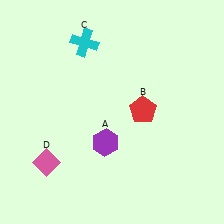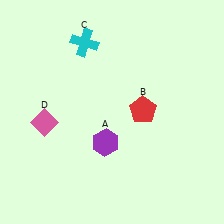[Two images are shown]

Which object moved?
The pink diamond (D) moved up.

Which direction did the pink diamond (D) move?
The pink diamond (D) moved up.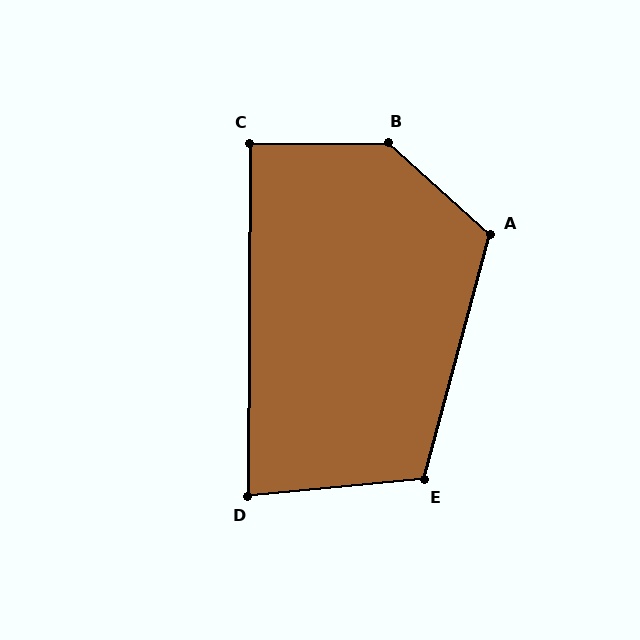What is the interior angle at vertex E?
Approximately 110 degrees (obtuse).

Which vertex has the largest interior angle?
B, at approximately 137 degrees.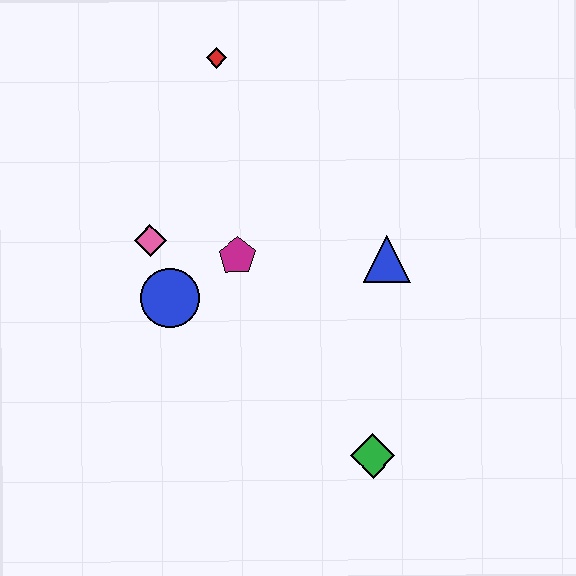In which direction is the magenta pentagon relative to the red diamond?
The magenta pentagon is below the red diamond.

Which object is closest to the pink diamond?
The blue circle is closest to the pink diamond.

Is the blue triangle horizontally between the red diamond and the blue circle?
No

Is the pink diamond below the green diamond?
No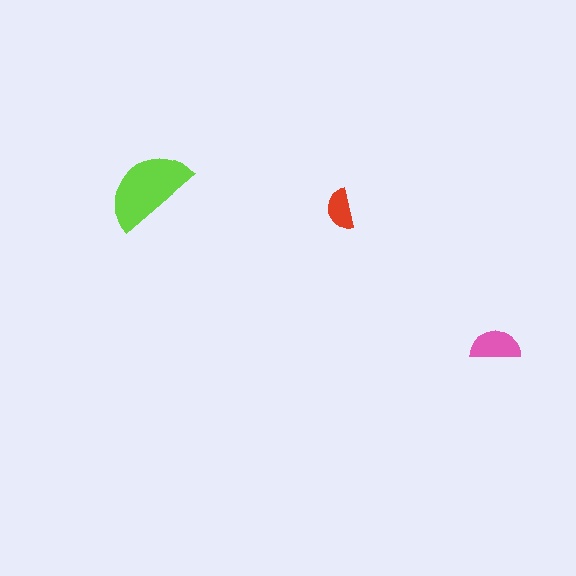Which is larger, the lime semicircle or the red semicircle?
The lime one.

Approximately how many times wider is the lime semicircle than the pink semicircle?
About 2 times wider.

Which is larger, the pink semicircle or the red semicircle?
The pink one.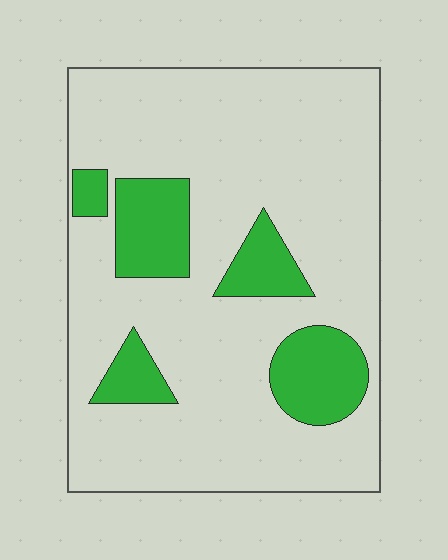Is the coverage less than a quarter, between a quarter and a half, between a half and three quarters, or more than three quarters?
Less than a quarter.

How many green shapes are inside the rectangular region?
5.